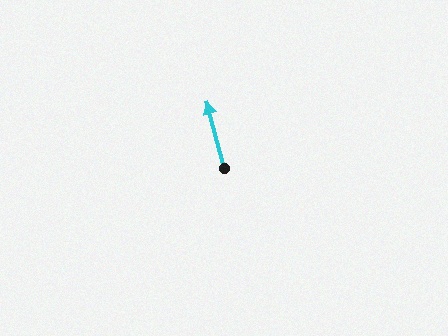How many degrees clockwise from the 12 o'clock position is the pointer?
Approximately 346 degrees.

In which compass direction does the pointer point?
North.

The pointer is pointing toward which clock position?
Roughly 12 o'clock.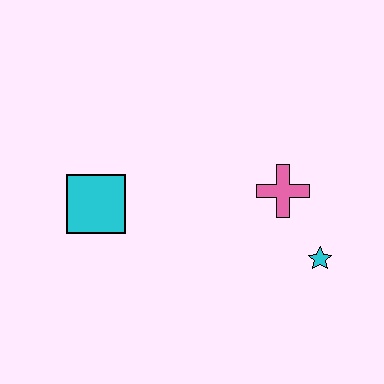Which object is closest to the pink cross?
The cyan star is closest to the pink cross.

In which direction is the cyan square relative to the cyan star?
The cyan square is to the left of the cyan star.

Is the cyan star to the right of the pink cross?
Yes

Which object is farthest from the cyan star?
The cyan square is farthest from the cyan star.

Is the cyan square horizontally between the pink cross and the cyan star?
No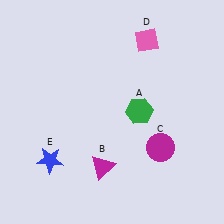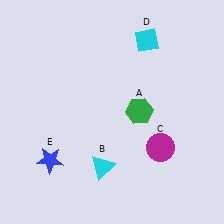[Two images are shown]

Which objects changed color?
B changed from magenta to cyan. D changed from pink to cyan.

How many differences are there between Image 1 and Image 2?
There are 2 differences between the two images.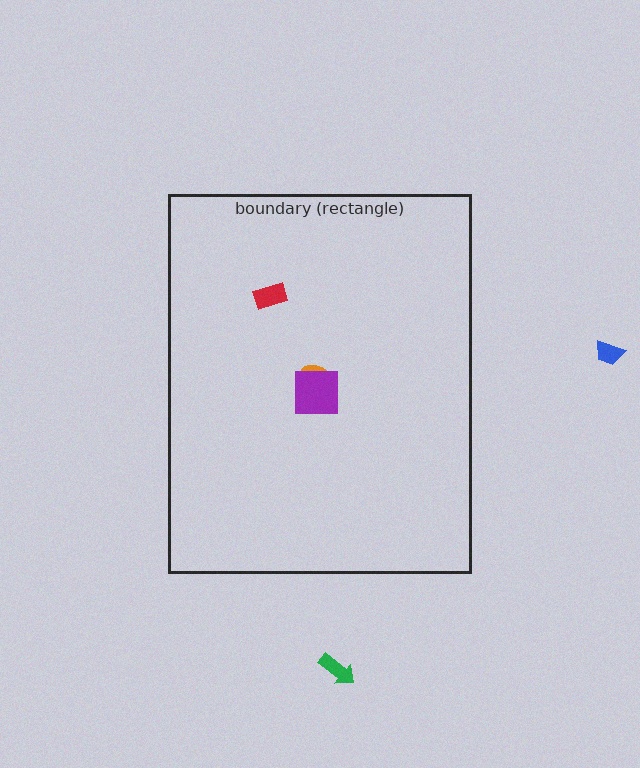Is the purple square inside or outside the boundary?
Inside.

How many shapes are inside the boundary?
3 inside, 2 outside.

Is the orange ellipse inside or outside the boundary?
Inside.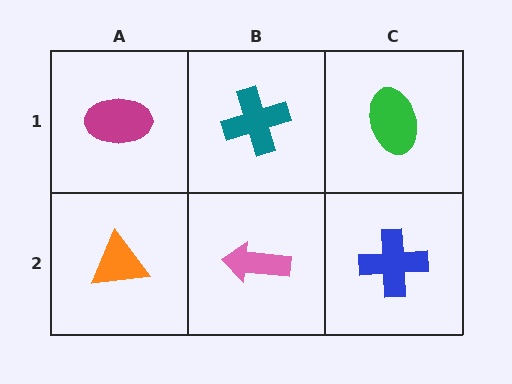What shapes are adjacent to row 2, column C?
A green ellipse (row 1, column C), a pink arrow (row 2, column B).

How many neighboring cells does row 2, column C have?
2.